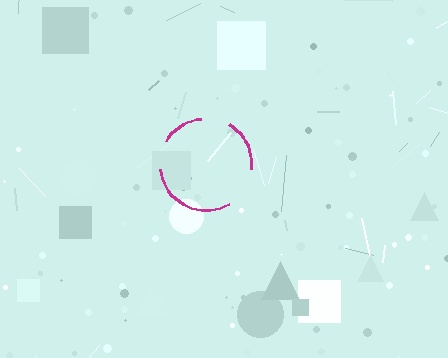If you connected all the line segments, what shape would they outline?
They would outline a circle.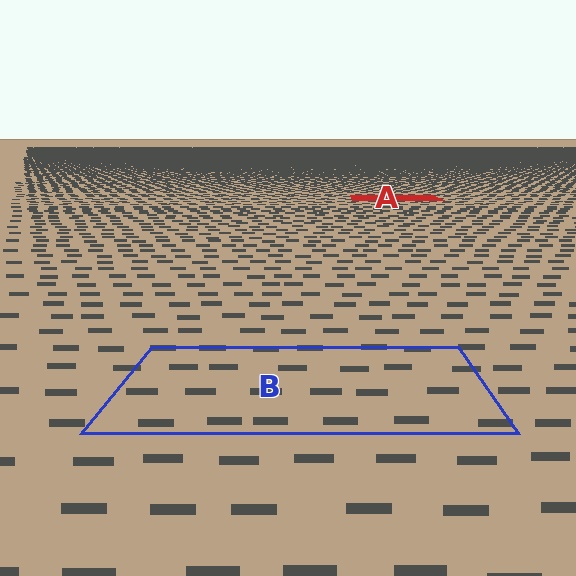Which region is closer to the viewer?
Region B is closer. The texture elements there are larger and more spread out.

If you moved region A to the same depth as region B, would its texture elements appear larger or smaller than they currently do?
They would appear larger. At a closer depth, the same texture elements are projected at a bigger on-screen size.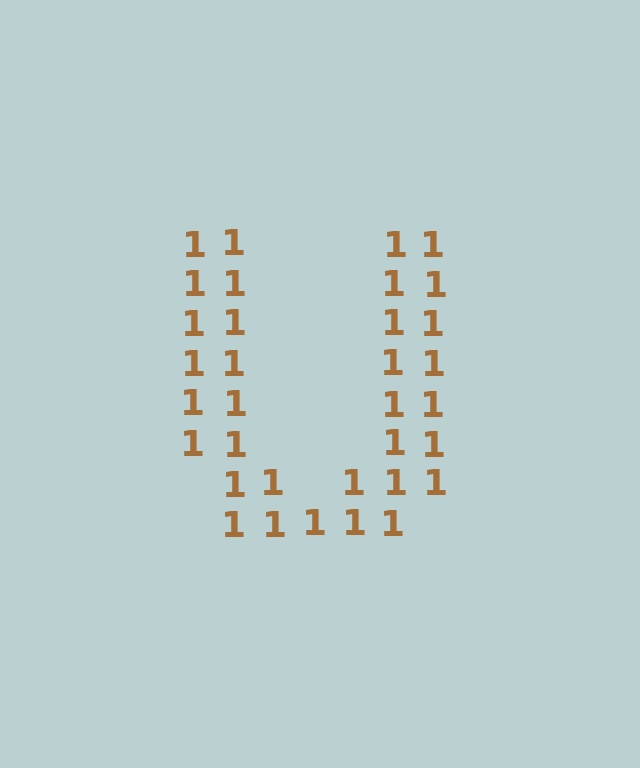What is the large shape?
The large shape is the letter U.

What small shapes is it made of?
It is made of small digit 1's.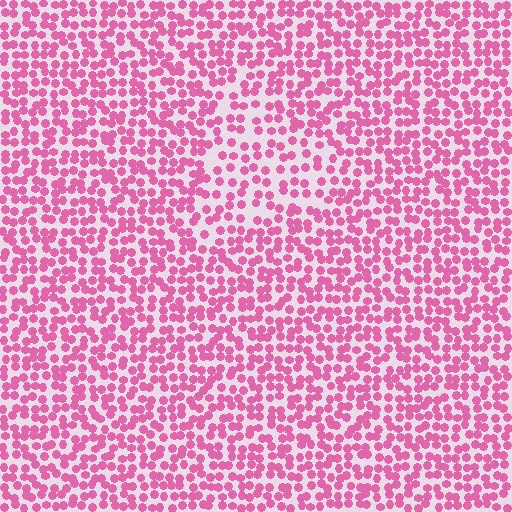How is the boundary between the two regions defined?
The boundary is defined by a change in element density (approximately 1.6x ratio). All elements are the same color, size, and shape.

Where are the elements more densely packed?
The elements are more densely packed outside the triangle boundary.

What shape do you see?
I see a triangle.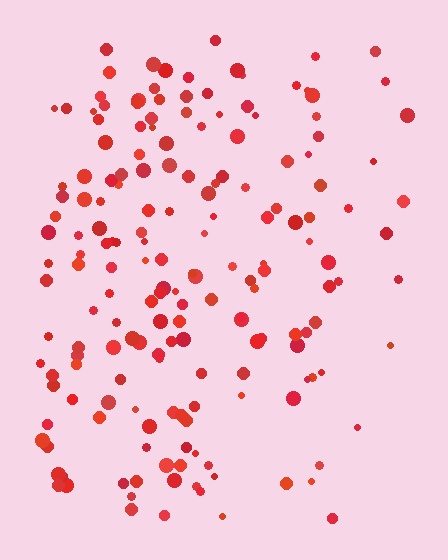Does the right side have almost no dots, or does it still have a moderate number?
Still a moderate number, just noticeably fewer than the left.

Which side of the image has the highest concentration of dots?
The left.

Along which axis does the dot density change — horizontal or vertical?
Horizontal.